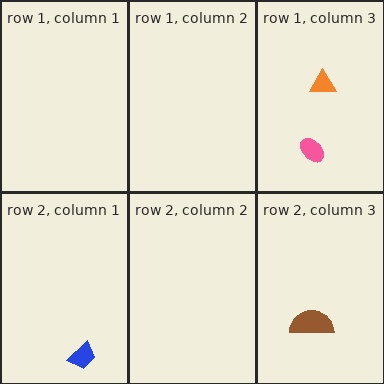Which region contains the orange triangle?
The row 1, column 3 region.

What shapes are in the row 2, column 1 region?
The blue trapezoid.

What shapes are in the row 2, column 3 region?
The brown semicircle.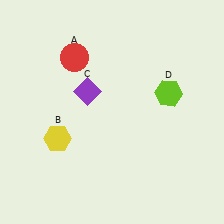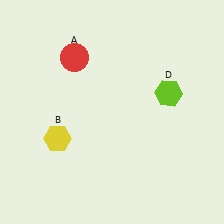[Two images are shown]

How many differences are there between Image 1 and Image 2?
There is 1 difference between the two images.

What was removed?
The purple diamond (C) was removed in Image 2.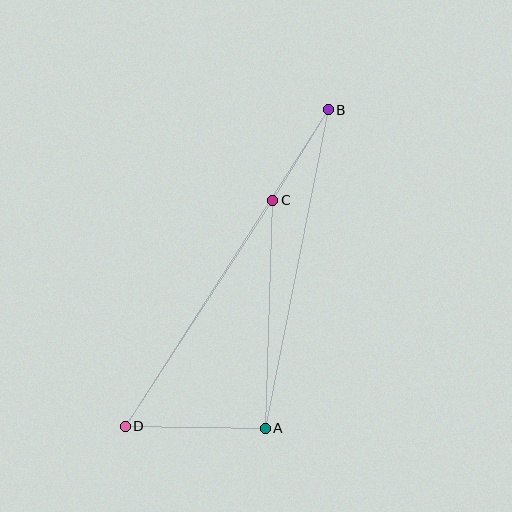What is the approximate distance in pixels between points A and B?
The distance between A and B is approximately 325 pixels.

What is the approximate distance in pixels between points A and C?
The distance between A and C is approximately 228 pixels.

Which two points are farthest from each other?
Points B and D are farthest from each other.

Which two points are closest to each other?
Points B and C are closest to each other.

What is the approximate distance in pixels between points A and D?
The distance between A and D is approximately 140 pixels.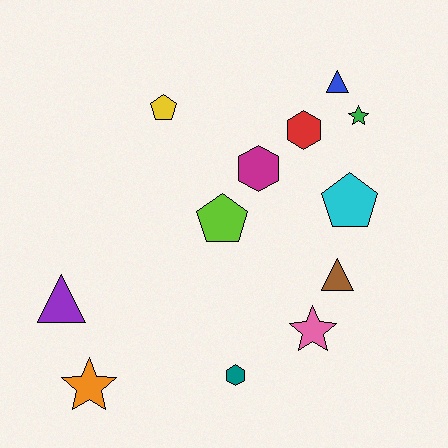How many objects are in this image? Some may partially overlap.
There are 12 objects.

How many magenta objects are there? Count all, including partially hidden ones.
There is 1 magenta object.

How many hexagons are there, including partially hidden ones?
There are 3 hexagons.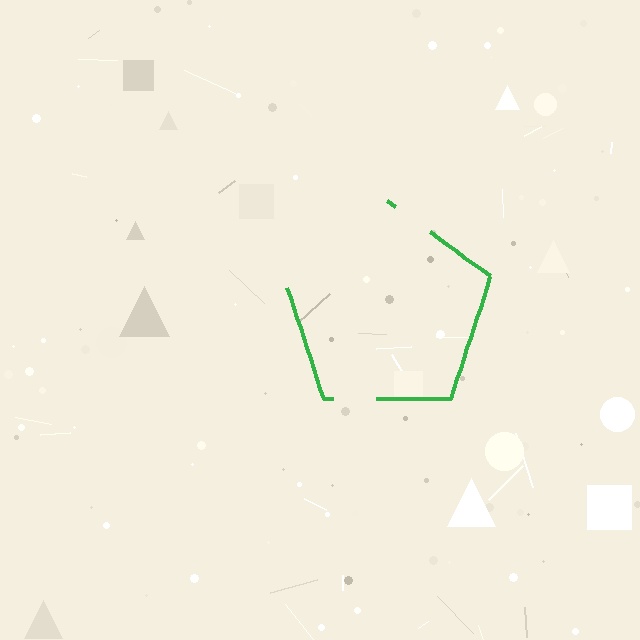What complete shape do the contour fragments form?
The contour fragments form a pentagon.